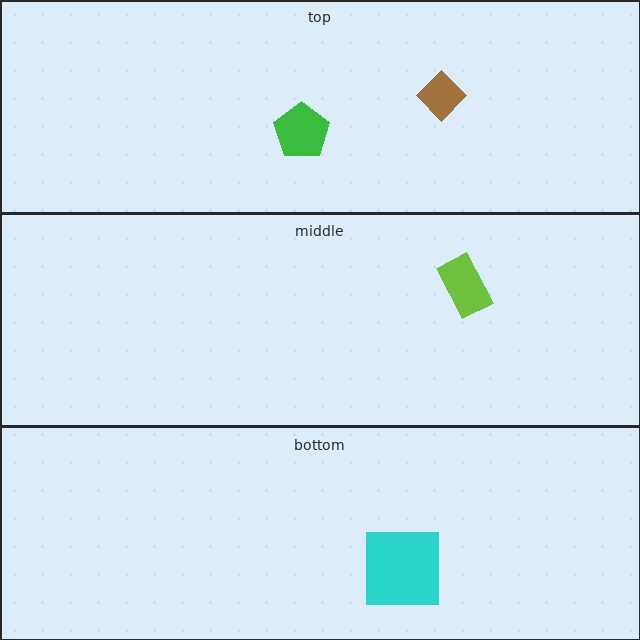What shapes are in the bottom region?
The cyan square.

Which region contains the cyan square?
The bottom region.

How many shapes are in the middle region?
1.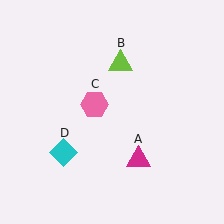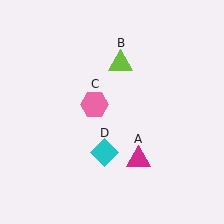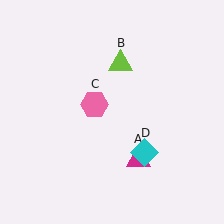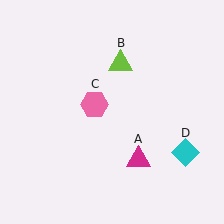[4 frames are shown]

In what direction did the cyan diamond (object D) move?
The cyan diamond (object D) moved right.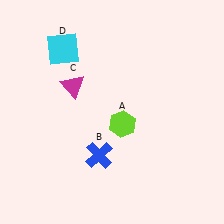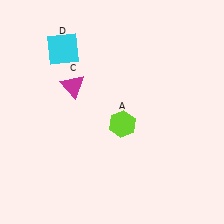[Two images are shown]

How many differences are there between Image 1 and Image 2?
There is 1 difference between the two images.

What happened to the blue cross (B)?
The blue cross (B) was removed in Image 2. It was in the bottom-left area of Image 1.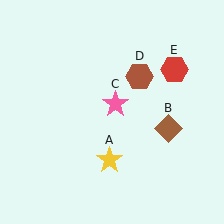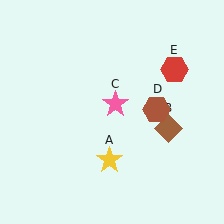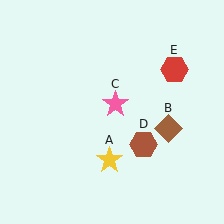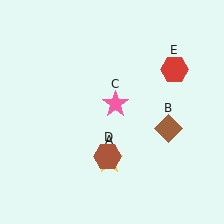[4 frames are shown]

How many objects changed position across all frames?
1 object changed position: brown hexagon (object D).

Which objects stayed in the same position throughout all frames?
Yellow star (object A) and brown diamond (object B) and pink star (object C) and red hexagon (object E) remained stationary.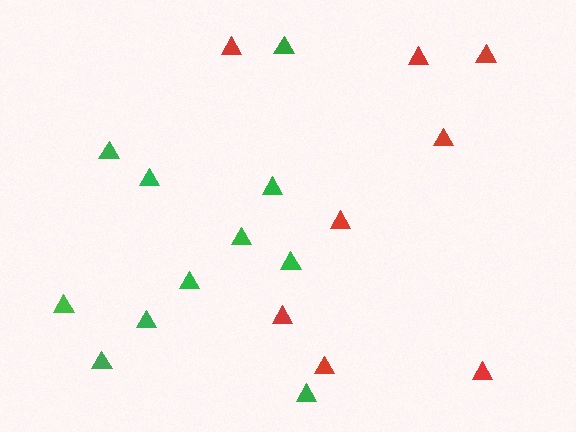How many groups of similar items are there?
There are 2 groups: one group of green triangles (11) and one group of red triangles (8).